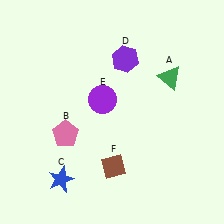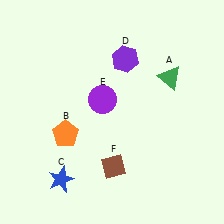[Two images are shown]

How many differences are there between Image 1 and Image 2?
There is 1 difference between the two images.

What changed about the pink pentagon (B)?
In Image 1, B is pink. In Image 2, it changed to orange.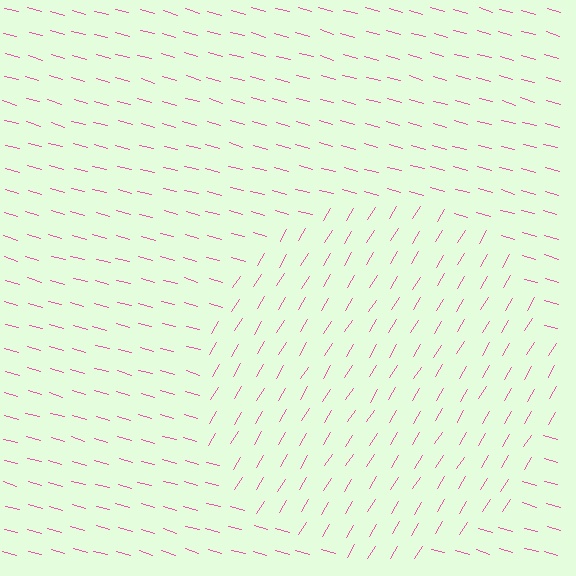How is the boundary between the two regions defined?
The boundary is defined purely by a change in line orientation (approximately 74 degrees difference). All lines are the same color and thickness.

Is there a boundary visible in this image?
Yes, there is a texture boundary formed by a change in line orientation.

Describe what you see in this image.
The image is filled with small pink line segments. A circle region in the image has lines oriented differently from the surrounding lines, creating a visible texture boundary.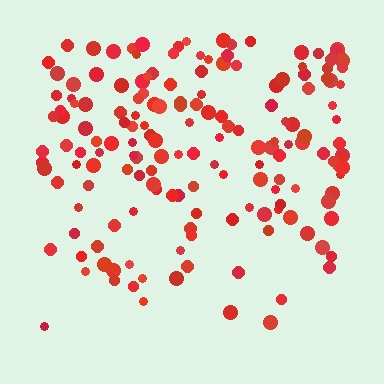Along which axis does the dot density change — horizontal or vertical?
Vertical.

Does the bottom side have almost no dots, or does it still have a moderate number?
Still a moderate number, just noticeably fewer than the top.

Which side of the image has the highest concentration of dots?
The top.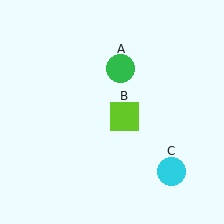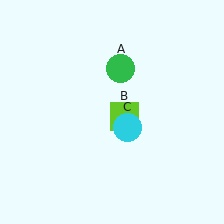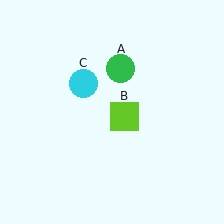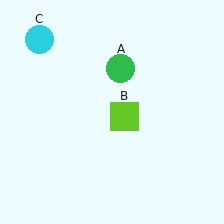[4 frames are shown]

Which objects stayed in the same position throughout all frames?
Green circle (object A) and lime square (object B) remained stationary.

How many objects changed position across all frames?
1 object changed position: cyan circle (object C).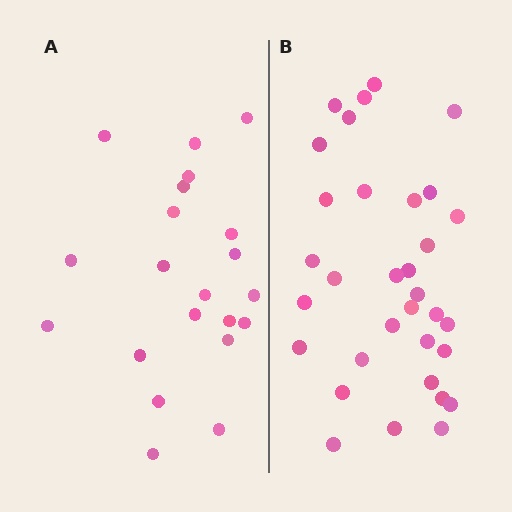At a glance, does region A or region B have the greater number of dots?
Region B (the right region) has more dots.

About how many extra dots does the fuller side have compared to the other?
Region B has roughly 12 or so more dots than region A.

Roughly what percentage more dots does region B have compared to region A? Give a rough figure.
About 55% more.